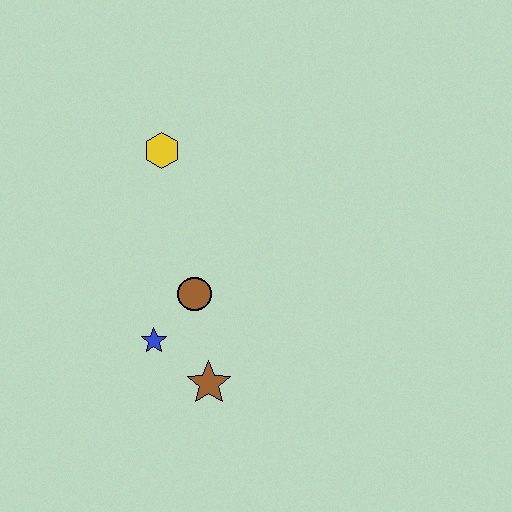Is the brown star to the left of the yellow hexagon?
No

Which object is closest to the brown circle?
The blue star is closest to the brown circle.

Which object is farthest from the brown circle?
The yellow hexagon is farthest from the brown circle.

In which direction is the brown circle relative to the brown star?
The brown circle is above the brown star.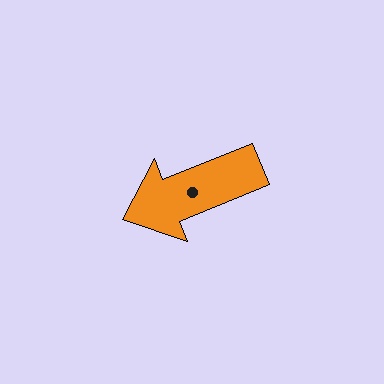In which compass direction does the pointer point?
West.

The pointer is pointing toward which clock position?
Roughly 8 o'clock.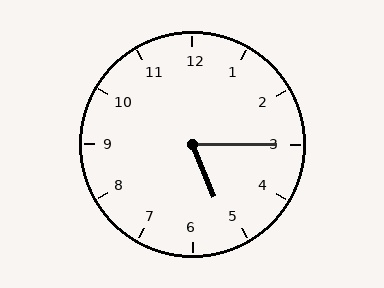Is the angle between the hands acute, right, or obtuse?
It is acute.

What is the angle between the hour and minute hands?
Approximately 68 degrees.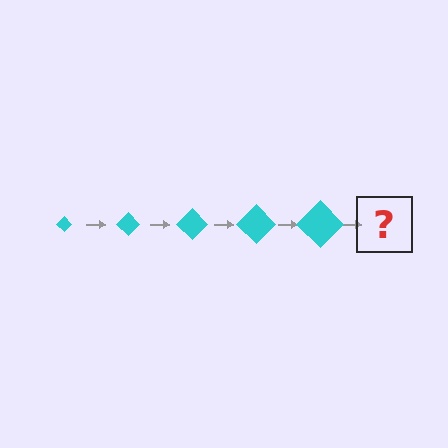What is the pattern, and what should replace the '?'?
The pattern is that the diamond gets progressively larger each step. The '?' should be a cyan diamond, larger than the previous one.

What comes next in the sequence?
The next element should be a cyan diamond, larger than the previous one.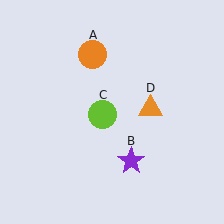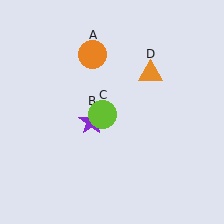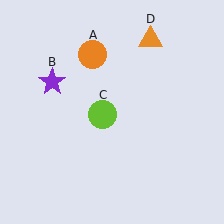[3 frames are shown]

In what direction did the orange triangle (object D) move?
The orange triangle (object D) moved up.